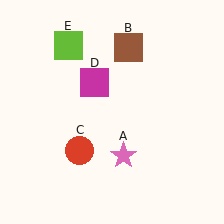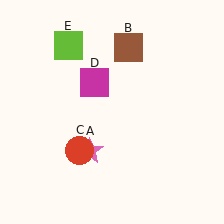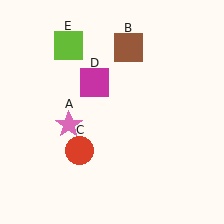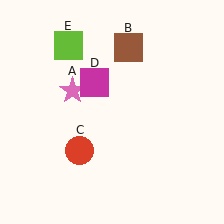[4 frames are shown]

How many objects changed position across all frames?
1 object changed position: pink star (object A).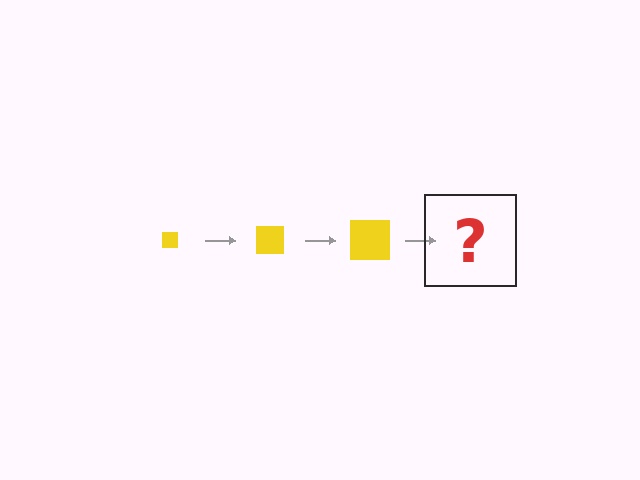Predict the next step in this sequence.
The next step is a yellow square, larger than the previous one.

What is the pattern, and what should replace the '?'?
The pattern is that the square gets progressively larger each step. The '?' should be a yellow square, larger than the previous one.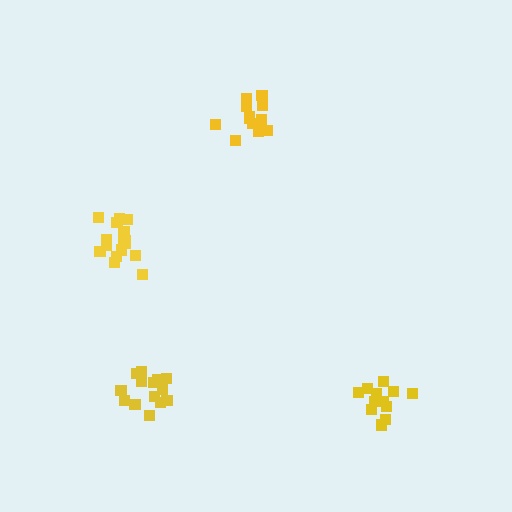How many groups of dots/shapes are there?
There are 4 groups.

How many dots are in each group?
Group 1: 16 dots, Group 2: 14 dots, Group 3: 12 dots, Group 4: 12 dots (54 total).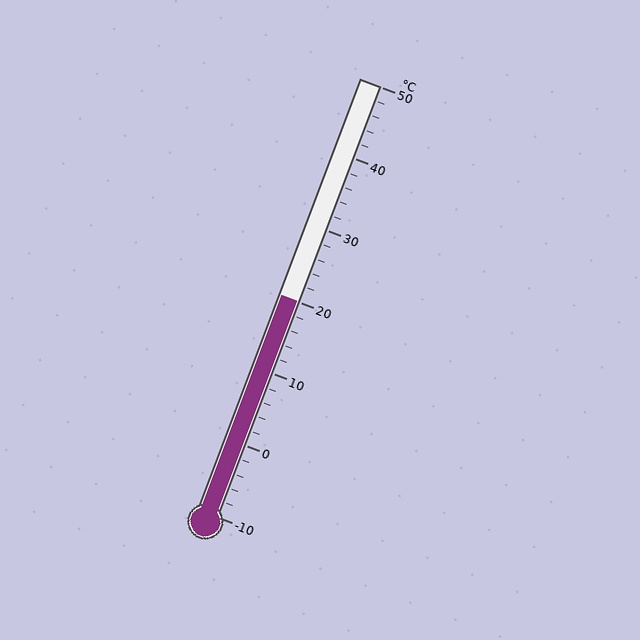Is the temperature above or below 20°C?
The temperature is at 20°C.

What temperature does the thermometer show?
The thermometer shows approximately 20°C.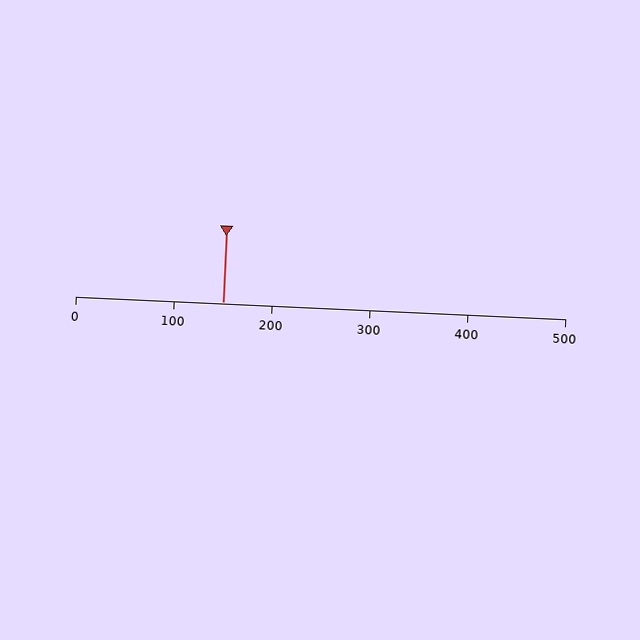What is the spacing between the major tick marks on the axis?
The major ticks are spaced 100 apart.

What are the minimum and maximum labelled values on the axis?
The axis runs from 0 to 500.